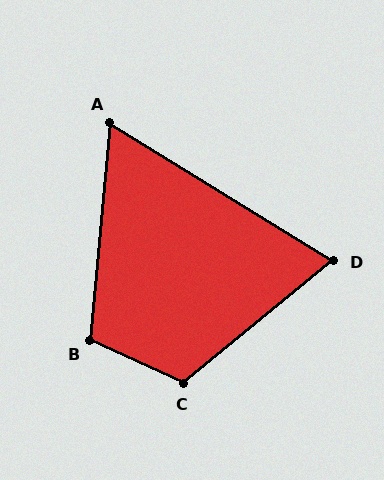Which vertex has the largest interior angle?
C, at approximately 116 degrees.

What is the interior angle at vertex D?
Approximately 71 degrees (acute).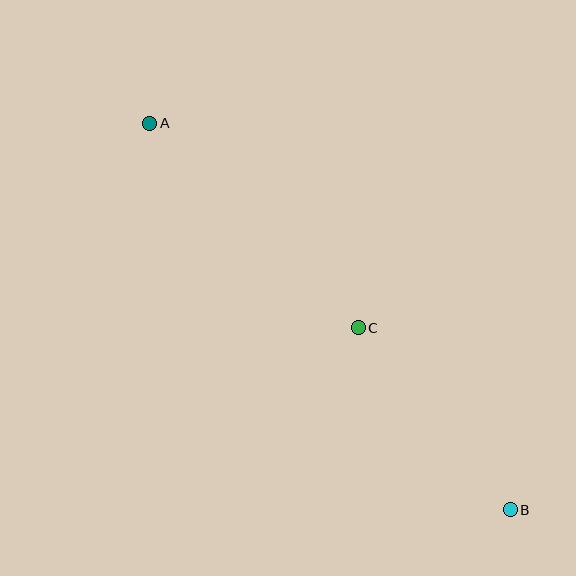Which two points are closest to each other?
Points B and C are closest to each other.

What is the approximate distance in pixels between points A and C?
The distance between A and C is approximately 292 pixels.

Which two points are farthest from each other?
Points A and B are farthest from each other.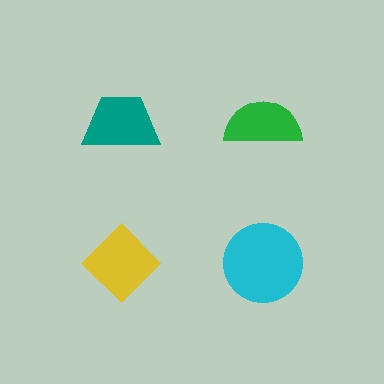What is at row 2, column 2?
A cyan circle.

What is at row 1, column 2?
A green semicircle.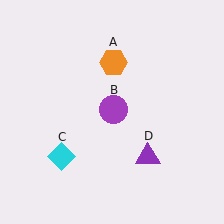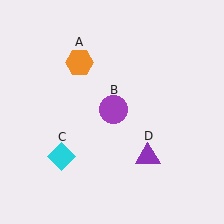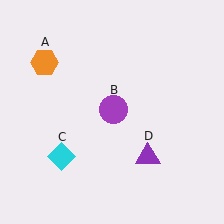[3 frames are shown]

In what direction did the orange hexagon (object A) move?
The orange hexagon (object A) moved left.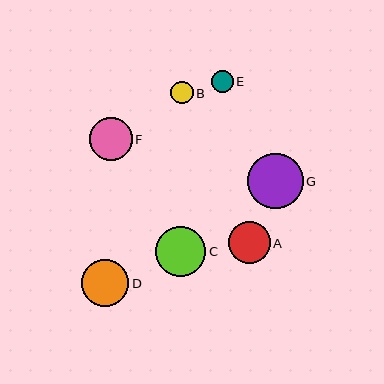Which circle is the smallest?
Circle E is the smallest with a size of approximately 22 pixels.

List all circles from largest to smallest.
From largest to smallest: G, C, D, F, A, B, E.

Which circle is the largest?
Circle G is the largest with a size of approximately 56 pixels.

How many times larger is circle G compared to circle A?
Circle G is approximately 1.3 times the size of circle A.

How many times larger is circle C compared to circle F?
Circle C is approximately 1.2 times the size of circle F.